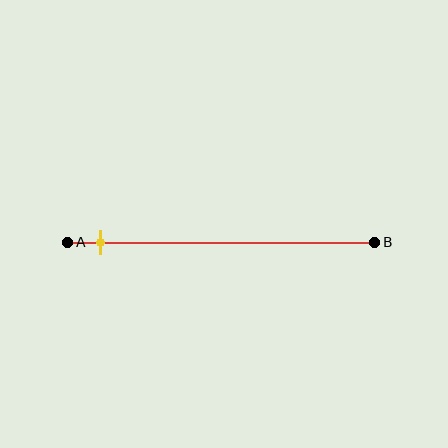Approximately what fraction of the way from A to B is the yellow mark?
The yellow mark is approximately 10% of the way from A to B.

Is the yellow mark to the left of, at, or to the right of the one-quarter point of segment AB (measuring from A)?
The yellow mark is to the left of the one-quarter point of segment AB.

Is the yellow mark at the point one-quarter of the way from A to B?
No, the mark is at about 10% from A, not at the 25% one-quarter point.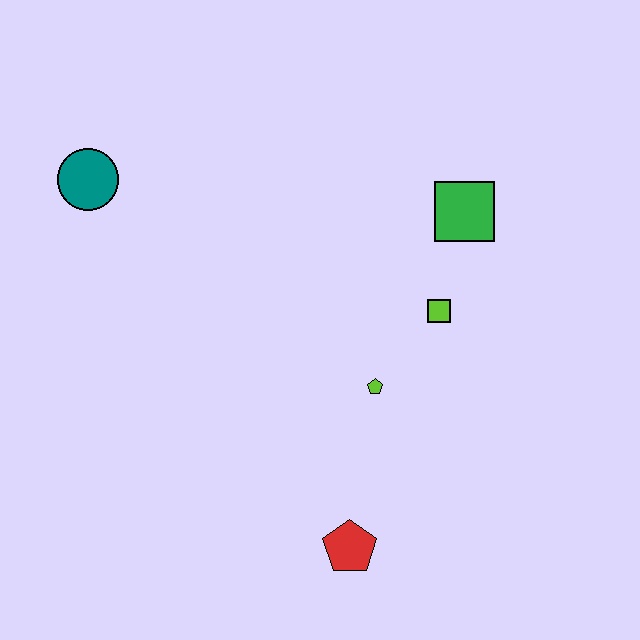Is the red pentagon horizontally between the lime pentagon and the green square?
No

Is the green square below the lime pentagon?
No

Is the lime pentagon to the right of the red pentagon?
Yes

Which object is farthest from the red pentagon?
The teal circle is farthest from the red pentagon.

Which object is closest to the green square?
The lime square is closest to the green square.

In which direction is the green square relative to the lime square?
The green square is above the lime square.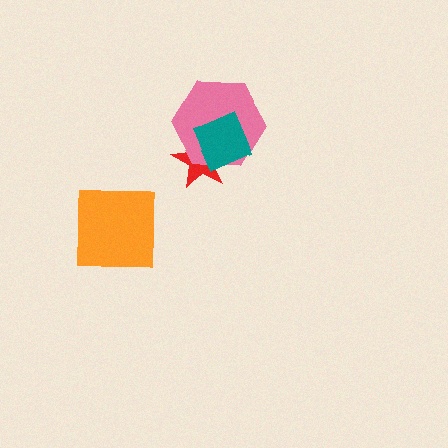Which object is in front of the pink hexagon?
The teal diamond is in front of the pink hexagon.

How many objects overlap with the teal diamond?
2 objects overlap with the teal diamond.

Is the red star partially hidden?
Yes, it is partially covered by another shape.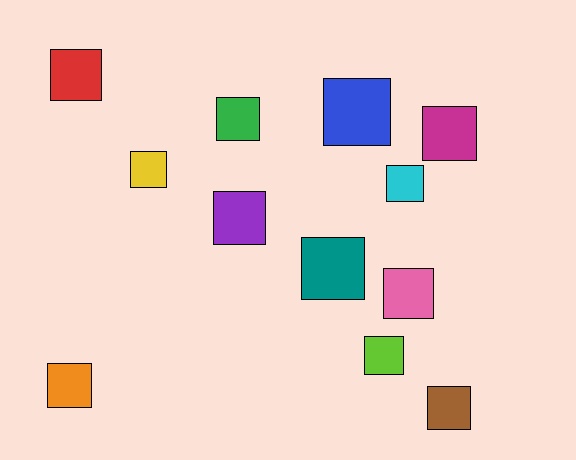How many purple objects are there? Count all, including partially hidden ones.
There is 1 purple object.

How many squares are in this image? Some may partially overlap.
There are 12 squares.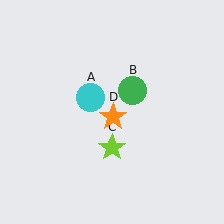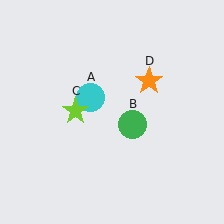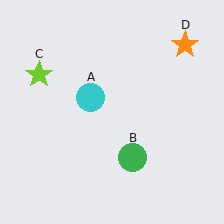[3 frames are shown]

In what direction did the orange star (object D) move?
The orange star (object D) moved up and to the right.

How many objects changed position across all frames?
3 objects changed position: green circle (object B), lime star (object C), orange star (object D).